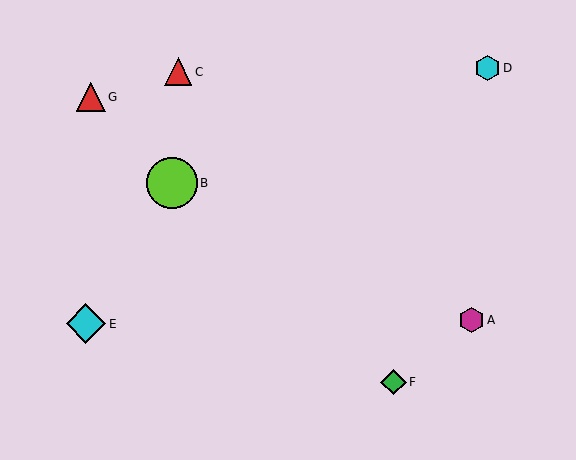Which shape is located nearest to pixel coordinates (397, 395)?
The green diamond (labeled F) at (393, 382) is nearest to that location.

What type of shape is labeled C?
Shape C is a red triangle.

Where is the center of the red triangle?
The center of the red triangle is at (91, 97).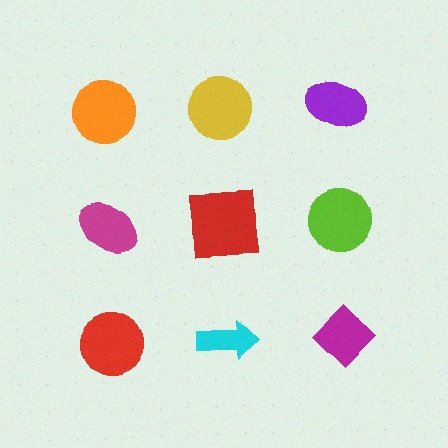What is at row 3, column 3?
A magenta diamond.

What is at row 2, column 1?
A magenta ellipse.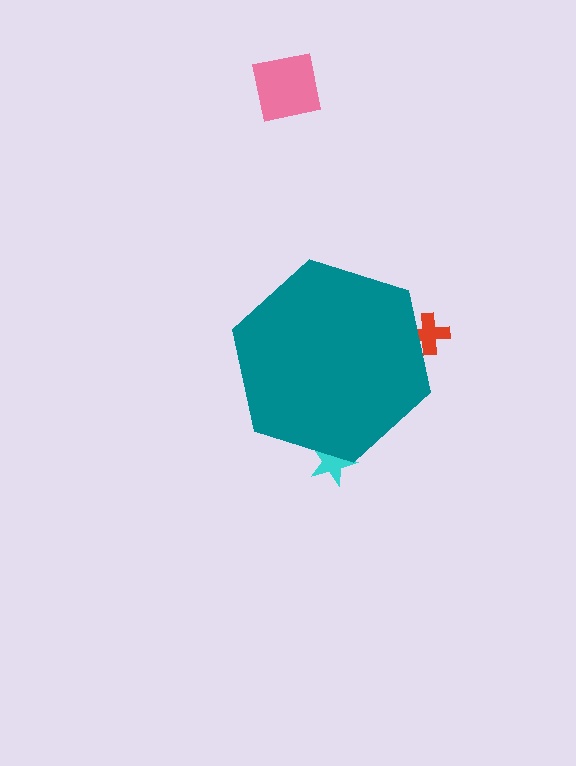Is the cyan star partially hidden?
Yes, the cyan star is partially hidden behind the teal hexagon.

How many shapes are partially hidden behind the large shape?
2 shapes are partially hidden.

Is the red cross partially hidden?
Yes, the red cross is partially hidden behind the teal hexagon.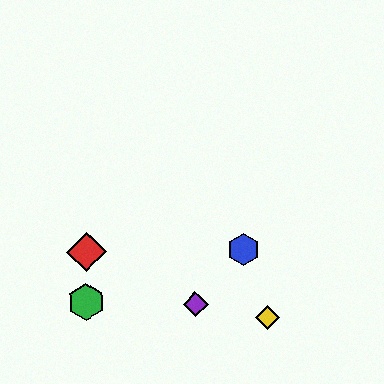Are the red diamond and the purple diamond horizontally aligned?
No, the red diamond is at y≈252 and the purple diamond is at y≈304.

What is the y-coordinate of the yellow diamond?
The yellow diamond is at y≈317.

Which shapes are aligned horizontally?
The red diamond, the blue hexagon are aligned horizontally.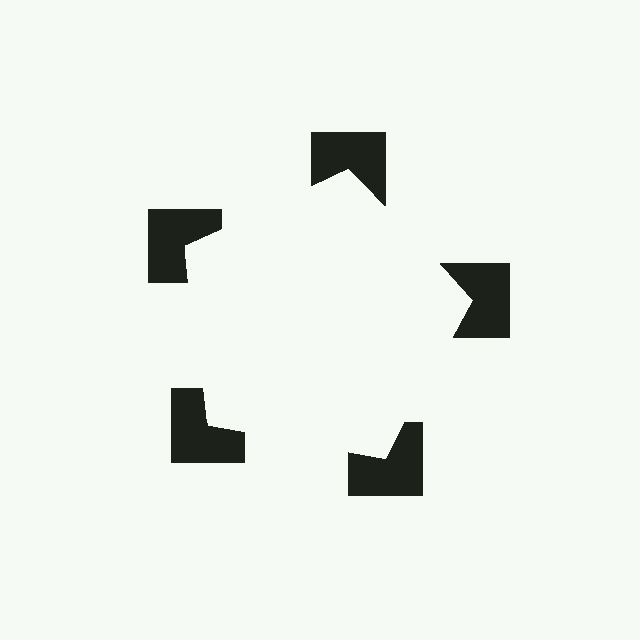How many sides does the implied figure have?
5 sides.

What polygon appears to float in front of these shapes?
An illusory pentagon — its edges are inferred from the aligned wedge cuts in the notched squares, not physically drawn.